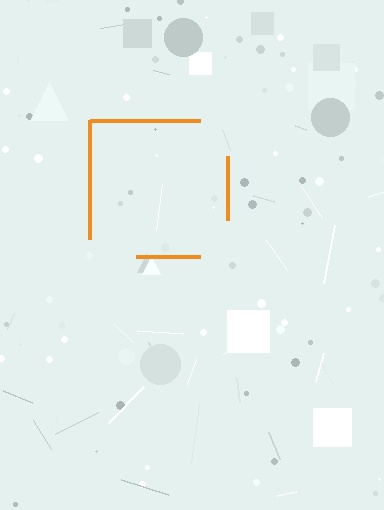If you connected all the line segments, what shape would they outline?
They would outline a square.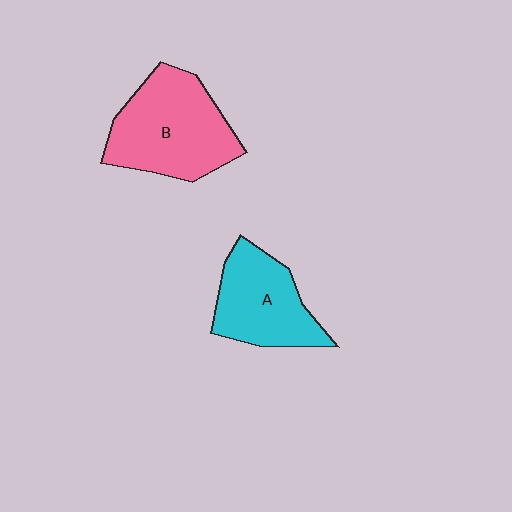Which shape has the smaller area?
Shape A (cyan).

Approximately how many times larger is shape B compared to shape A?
Approximately 1.3 times.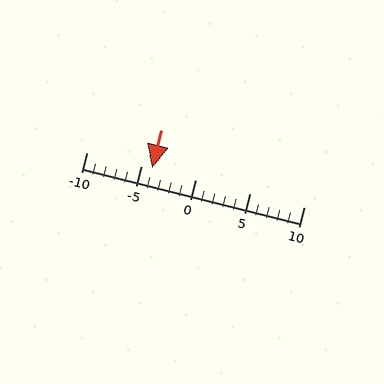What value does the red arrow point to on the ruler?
The red arrow points to approximately -4.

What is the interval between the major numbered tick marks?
The major tick marks are spaced 5 units apart.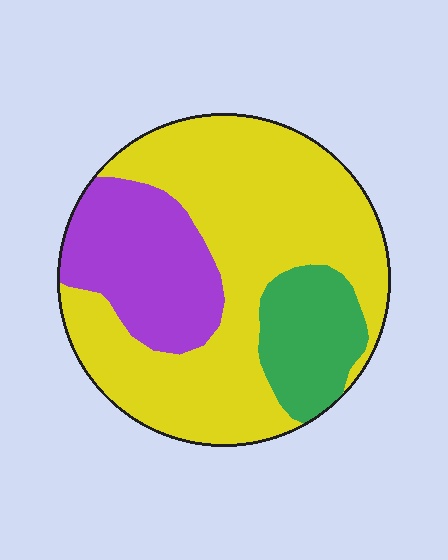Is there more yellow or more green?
Yellow.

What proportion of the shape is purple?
Purple takes up less than a quarter of the shape.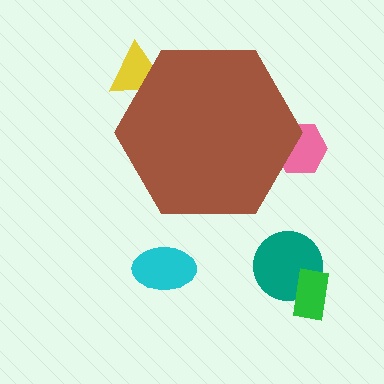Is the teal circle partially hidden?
No, the teal circle is fully visible.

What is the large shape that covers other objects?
A brown hexagon.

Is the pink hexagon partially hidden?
Yes, the pink hexagon is partially hidden behind the brown hexagon.